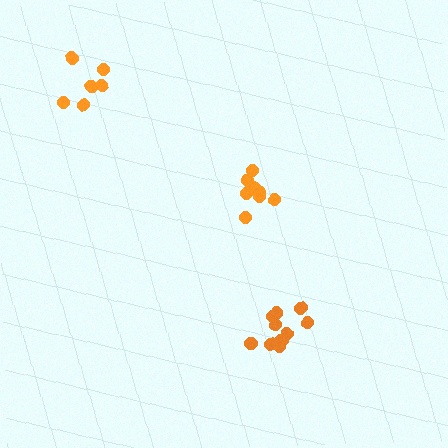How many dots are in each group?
Group 1: 6 dots, Group 2: 8 dots, Group 3: 11 dots (25 total).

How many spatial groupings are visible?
There are 3 spatial groupings.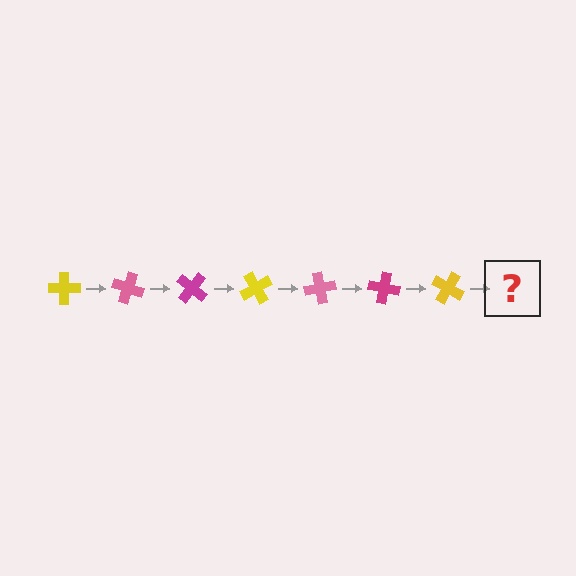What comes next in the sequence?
The next element should be a pink cross, rotated 140 degrees from the start.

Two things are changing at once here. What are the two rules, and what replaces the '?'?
The two rules are that it rotates 20 degrees each step and the color cycles through yellow, pink, and magenta. The '?' should be a pink cross, rotated 140 degrees from the start.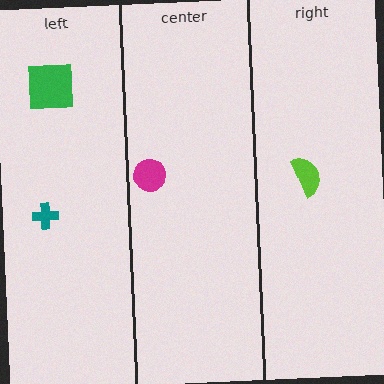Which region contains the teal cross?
The left region.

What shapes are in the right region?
The lime semicircle.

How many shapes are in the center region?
1.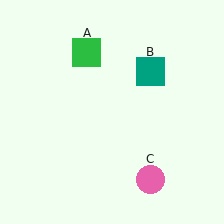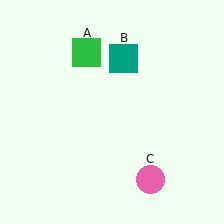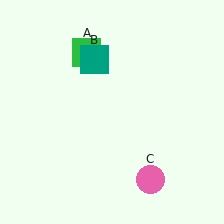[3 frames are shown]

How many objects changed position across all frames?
1 object changed position: teal square (object B).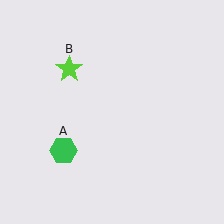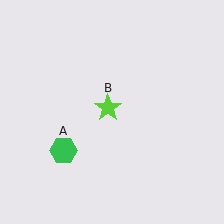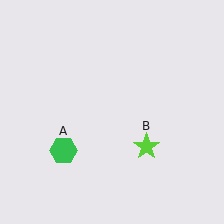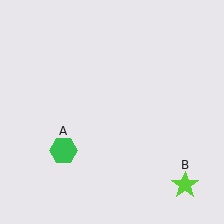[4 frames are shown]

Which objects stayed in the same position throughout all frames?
Green hexagon (object A) remained stationary.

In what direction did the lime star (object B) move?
The lime star (object B) moved down and to the right.